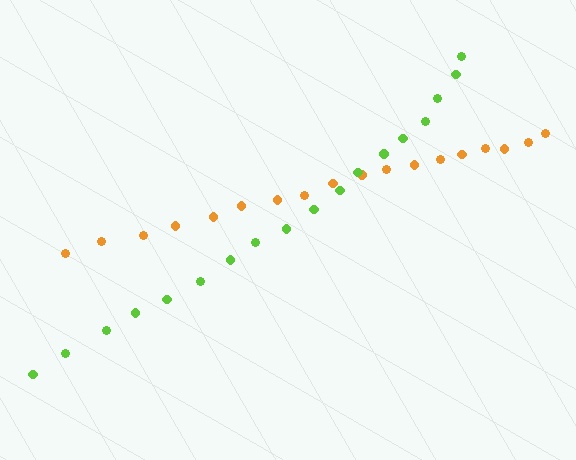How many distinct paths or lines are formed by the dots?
There are 2 distinct paths.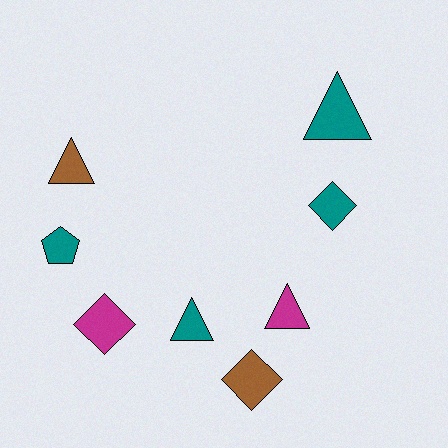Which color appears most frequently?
Teal, with 4 objects.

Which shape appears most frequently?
Triangle, with 4 objects.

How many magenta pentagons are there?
There are no magenta pentagons.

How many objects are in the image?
There are 8 objects.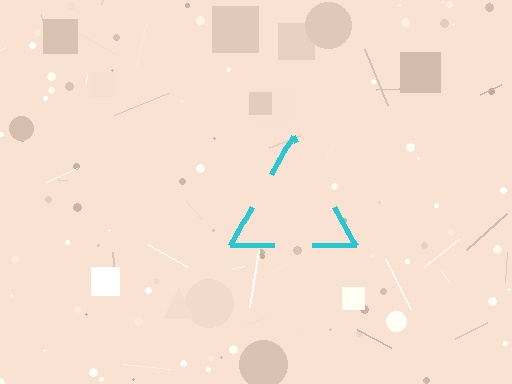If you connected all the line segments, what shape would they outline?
They would outline a triangle.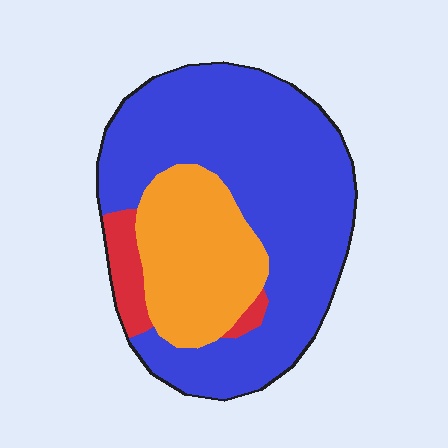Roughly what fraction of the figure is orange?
Orange takes up about one quarter (1/4) of the figure.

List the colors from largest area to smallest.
From largest to smallest: blue, orange, red.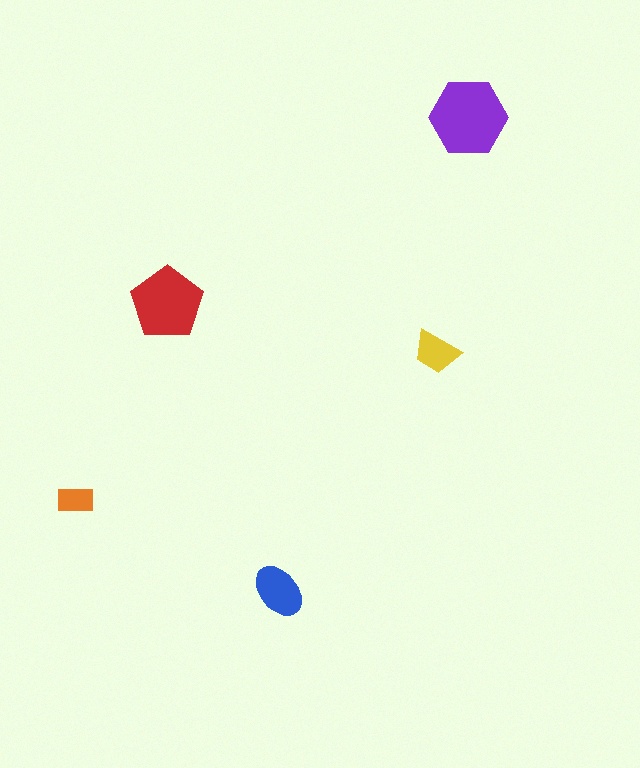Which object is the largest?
The purple hexagon.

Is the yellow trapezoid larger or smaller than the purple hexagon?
Smaller.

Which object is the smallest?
The orange rectangle.